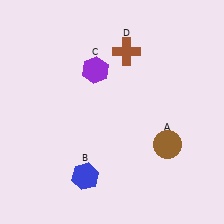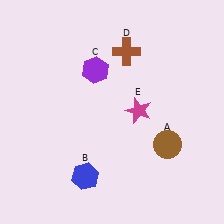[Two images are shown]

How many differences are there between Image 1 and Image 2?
There is 1 difference between the two images.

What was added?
A magenta star (E) was added in Image 2.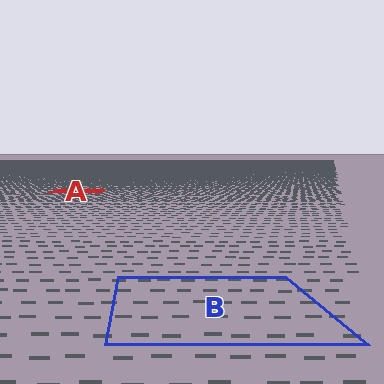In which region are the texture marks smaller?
The texture marks are smaller in region A, because it is farther away.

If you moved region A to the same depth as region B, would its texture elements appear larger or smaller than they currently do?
They would appear larger. At a closer depth, the same texture elements are projected at a bigger on-screen size.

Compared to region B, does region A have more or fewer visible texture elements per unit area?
Region A has more texture elements per unit area — they are packed more densely because it is farther away.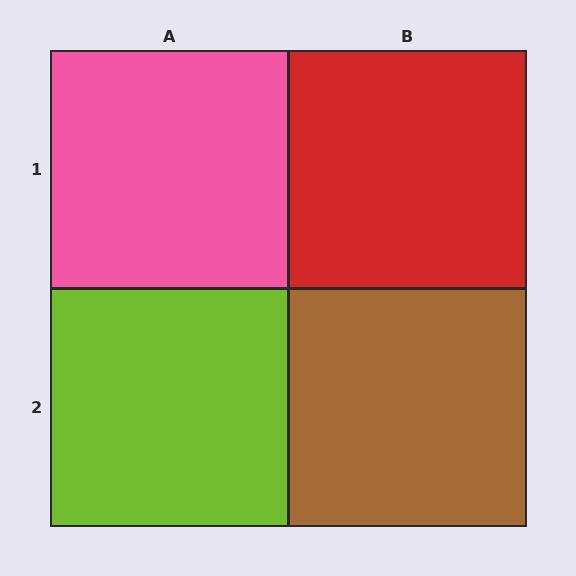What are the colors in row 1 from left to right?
Pink, red.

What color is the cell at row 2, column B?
Brown.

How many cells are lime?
1 cell is lime.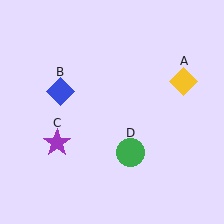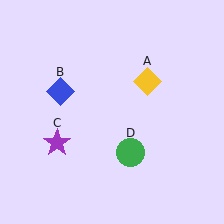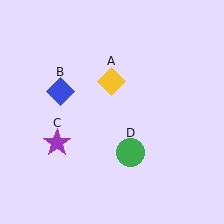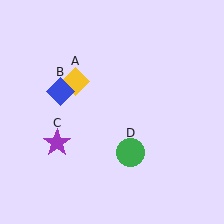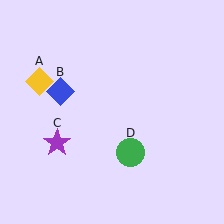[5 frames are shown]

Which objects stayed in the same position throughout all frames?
Blue diamond (object B) and purple star (object C) and green circle (object D) remained stationary.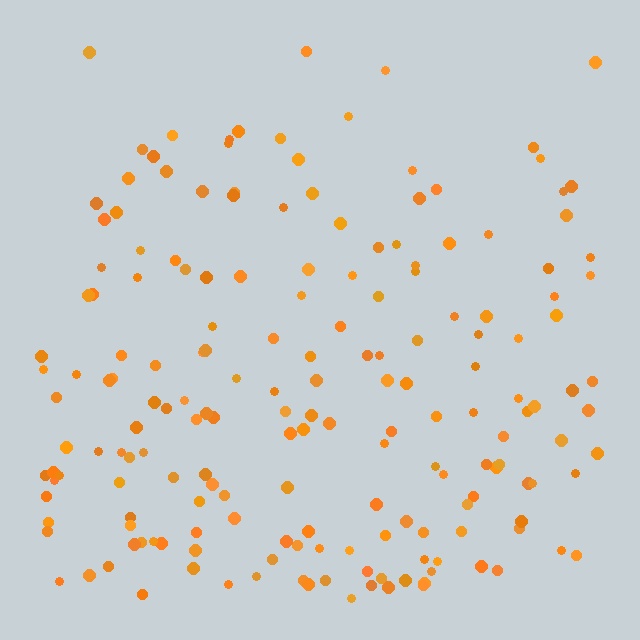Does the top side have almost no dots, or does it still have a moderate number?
Still a moderate number, just noticeably fewer than the bottom.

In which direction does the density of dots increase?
From top to bottom, with the bottom side densest.